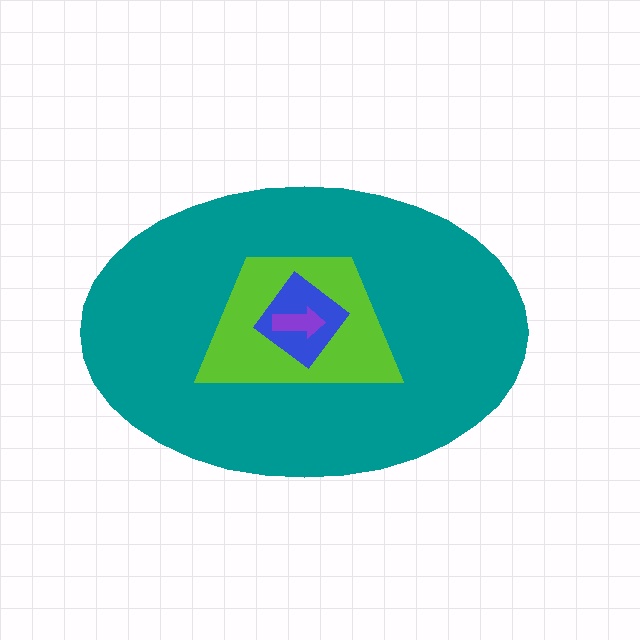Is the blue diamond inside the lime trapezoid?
Yes.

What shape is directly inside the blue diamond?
The purple arrow.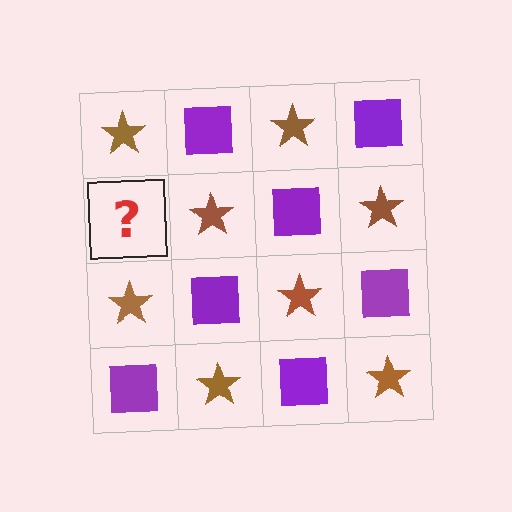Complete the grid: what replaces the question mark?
The question mark should be replaced with a purple square.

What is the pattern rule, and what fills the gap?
The rule is that it alternates brown star and purple square in a checkerboard pattern. The gap should be filled with a purple square.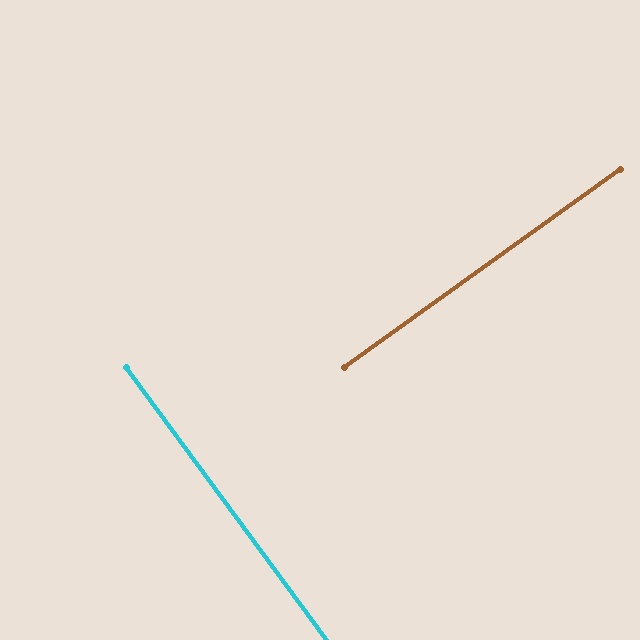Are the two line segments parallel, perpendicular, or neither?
Perpendicular — they meet at approximately 89°.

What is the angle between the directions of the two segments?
Approximately 89 degrees.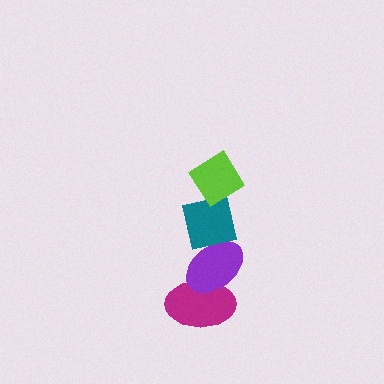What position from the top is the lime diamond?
The lime diamond is 1st from the top.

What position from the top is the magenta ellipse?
The magenta ellipse is 4th from the top.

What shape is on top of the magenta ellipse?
The purple ellipse is on top of the magenta ellipse.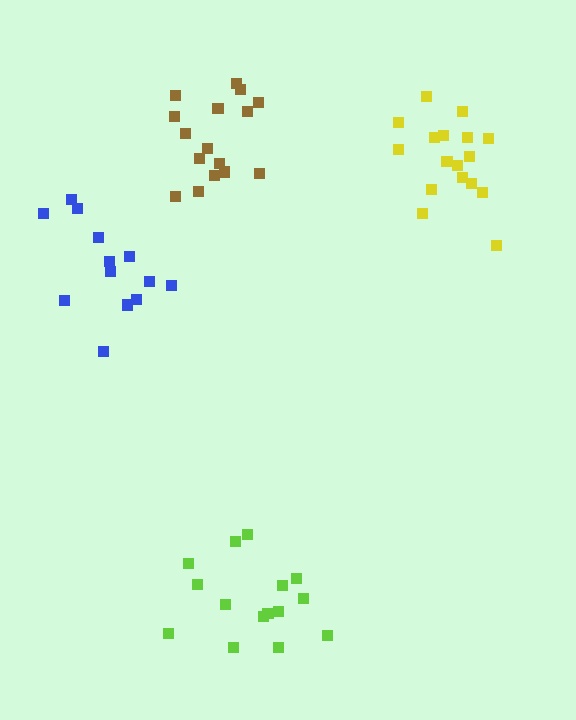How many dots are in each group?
Group 1: 16 dots, Group 2: 15 dots, Group 3: 17 dots, Group 4: 13 dots (61 total).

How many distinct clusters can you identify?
There are 4 distinct clusters.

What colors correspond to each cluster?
The clusters are colored: brown, lime, yellow, blue.